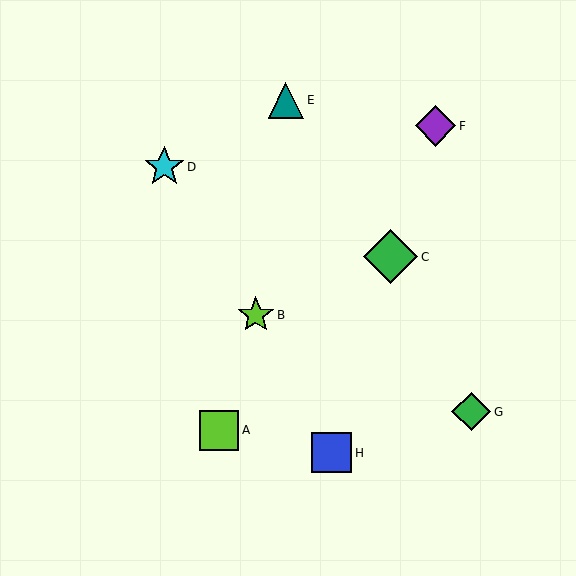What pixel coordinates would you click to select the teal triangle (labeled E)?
Click at (286, 100) to select the teal triangle E.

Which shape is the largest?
The green diamond (labeled C) is the largest.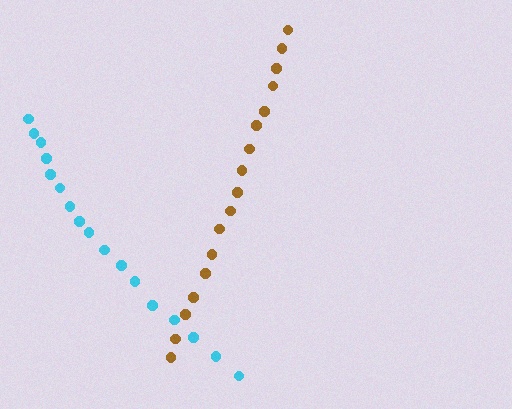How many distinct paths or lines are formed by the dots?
There are 2 distinct paths.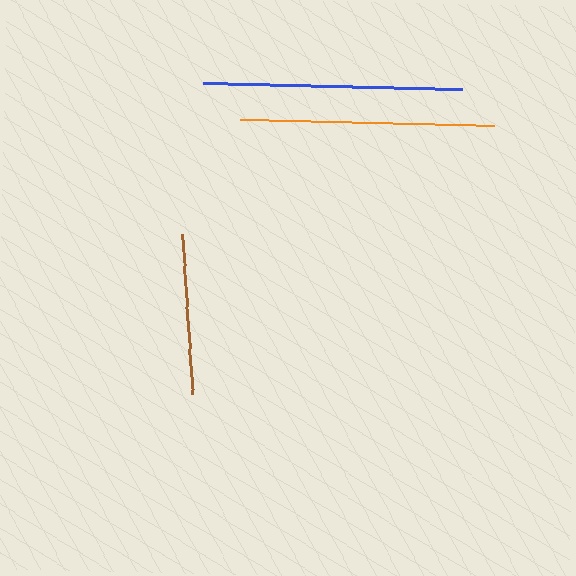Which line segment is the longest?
The blue line is the longest at approximately 259 pixels.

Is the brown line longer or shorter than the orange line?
The orange line is longer than the brown line.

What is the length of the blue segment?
The blue segment is approximately 259 pixels long.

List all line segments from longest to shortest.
From longest to shortest: blue, orange, brown.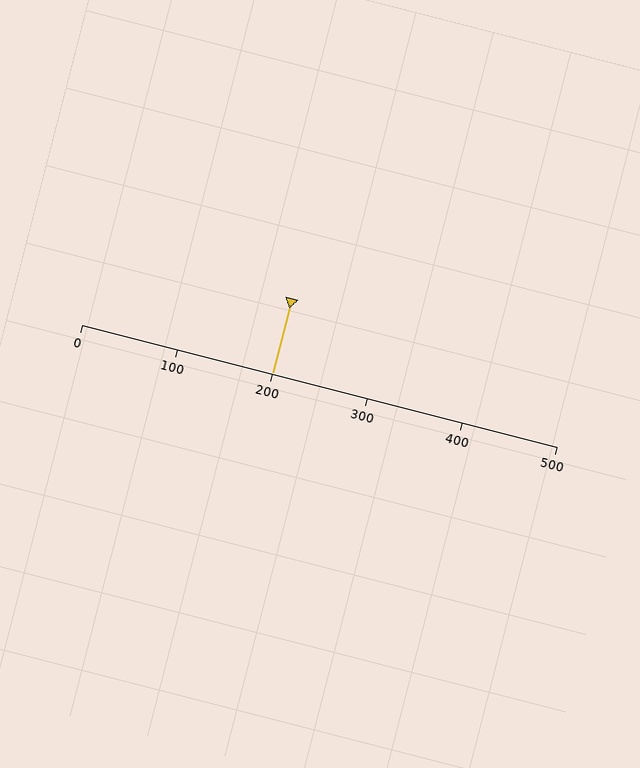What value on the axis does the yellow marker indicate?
The marker indicates approximately 200.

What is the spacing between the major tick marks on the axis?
The major ticks are spaced 100 apart.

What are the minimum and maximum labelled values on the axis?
The axis runs from 0 to 500.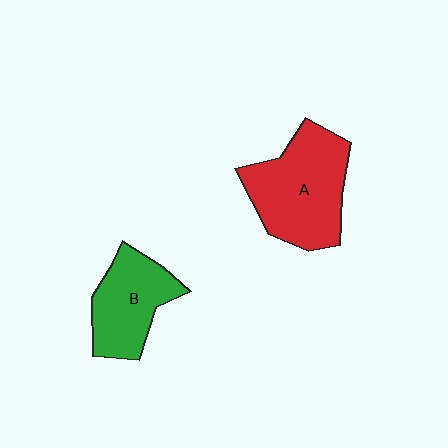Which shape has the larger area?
Shape A (red).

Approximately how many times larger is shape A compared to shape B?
Approximately 1.4 times.